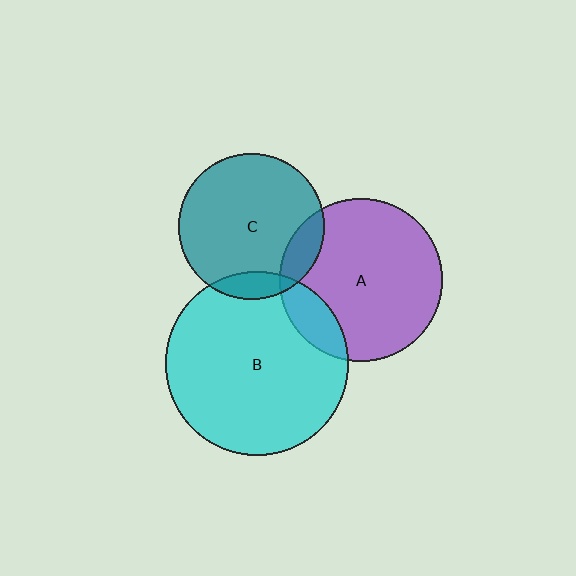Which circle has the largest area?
Circle B (cyan).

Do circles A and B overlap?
Yes.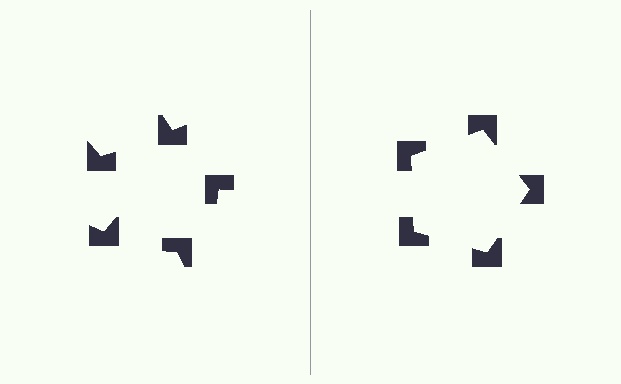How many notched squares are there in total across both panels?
10 — 5 on each side.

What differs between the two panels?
The notched squares are positioned identically on both sides; only the wedge orientations differ. On the right they align to a pentagon; on the left they are misaligned.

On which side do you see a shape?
An illusory pentagon appears on the right side. On the left side the wedge cuts are rotated, so no coherent shape forms.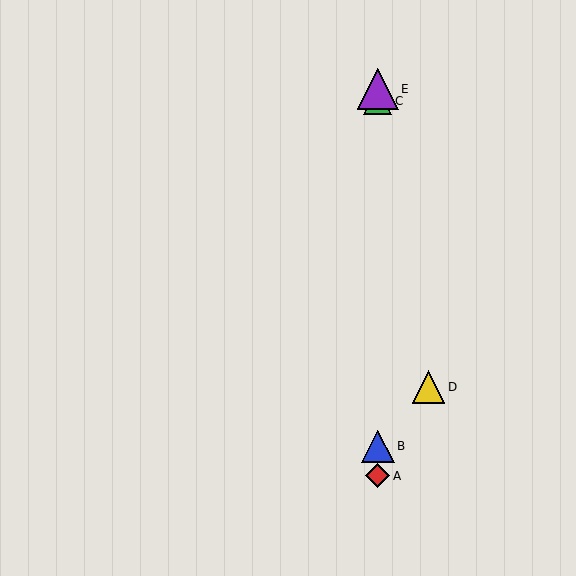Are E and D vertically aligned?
No, E is at x≈378 and D is at x≈429.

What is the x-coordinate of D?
Object D is at x≈429.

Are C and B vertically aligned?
Yes, both are at x≈378.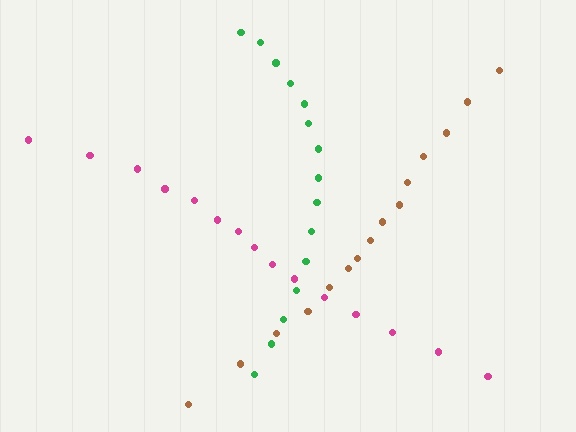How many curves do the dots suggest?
There are 3 distinct paths.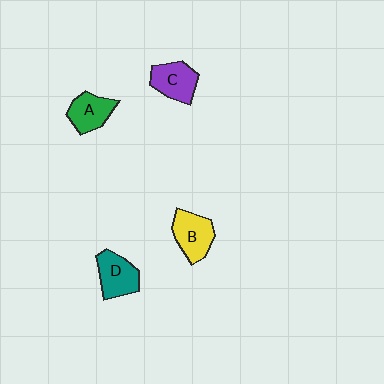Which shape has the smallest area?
Shape A (green).